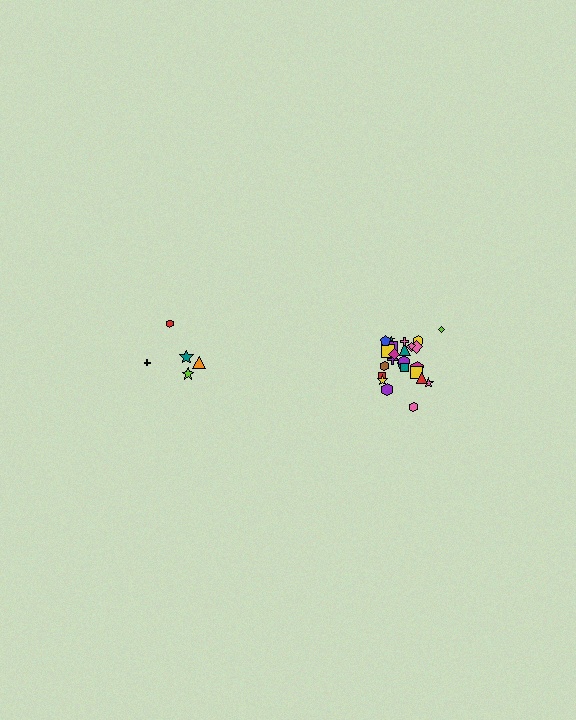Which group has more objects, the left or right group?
The right group.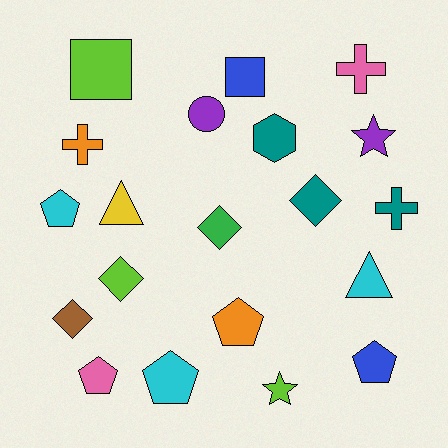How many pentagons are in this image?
There are 5 pentagons.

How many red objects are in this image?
There are no red objects.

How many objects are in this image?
There are 20 objects.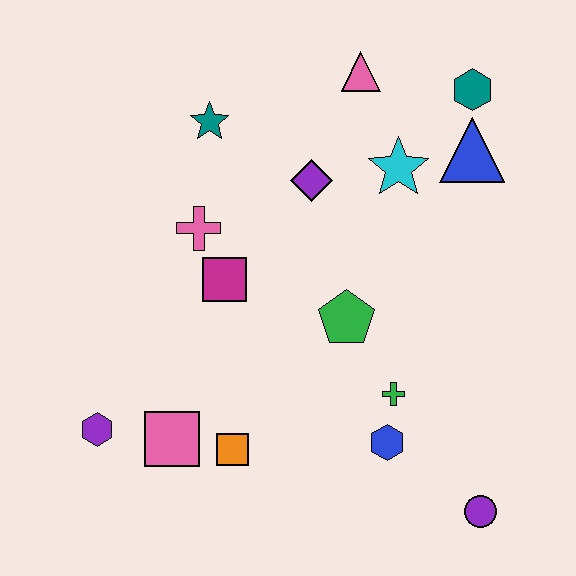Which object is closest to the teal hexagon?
The blue triangle is closest to the teal hexagon.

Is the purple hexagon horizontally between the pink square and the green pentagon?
No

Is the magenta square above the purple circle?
Yes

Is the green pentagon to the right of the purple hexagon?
Yes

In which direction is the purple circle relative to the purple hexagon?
The purple circle is to the right of the purple hexagon.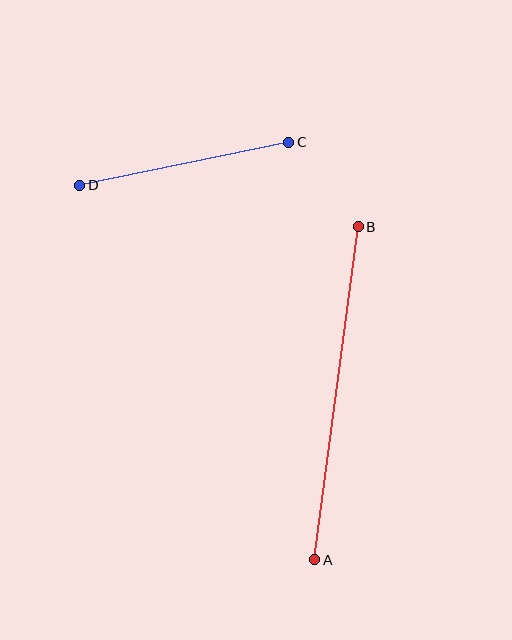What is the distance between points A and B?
The distance is approximately 336 pixels.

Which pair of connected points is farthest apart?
Points A and B are farthest apart.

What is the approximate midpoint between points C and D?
The midpoint is at approximately (184, 164) pixels.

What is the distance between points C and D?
The distance is approximately 214 pixels.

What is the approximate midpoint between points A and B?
The midpoint is at approximately (336, 393) pixels.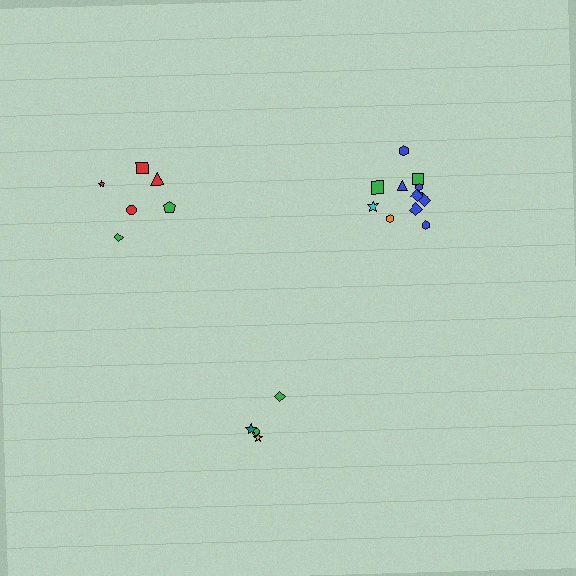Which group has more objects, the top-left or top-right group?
The top-right group.